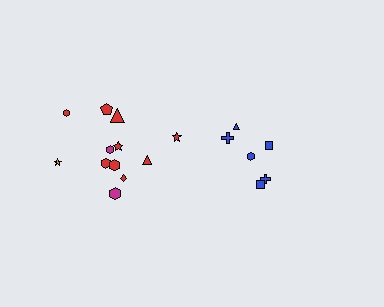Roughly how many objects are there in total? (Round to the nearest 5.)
Roughly 20 objects in total.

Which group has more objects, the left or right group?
The left group.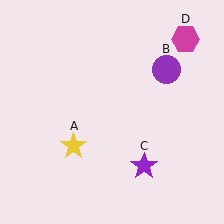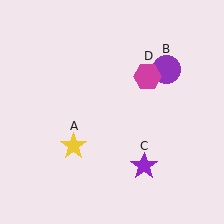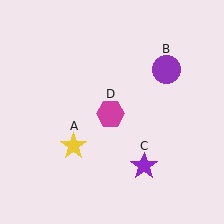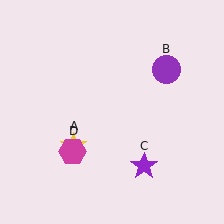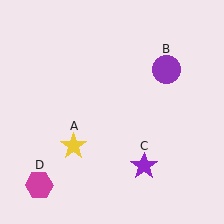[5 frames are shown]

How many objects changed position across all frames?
1 object changed position: magenta hexagon (object D).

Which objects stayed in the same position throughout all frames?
Yellow star (object A) and purple circle (object B) and purple star (object C) remained stationary.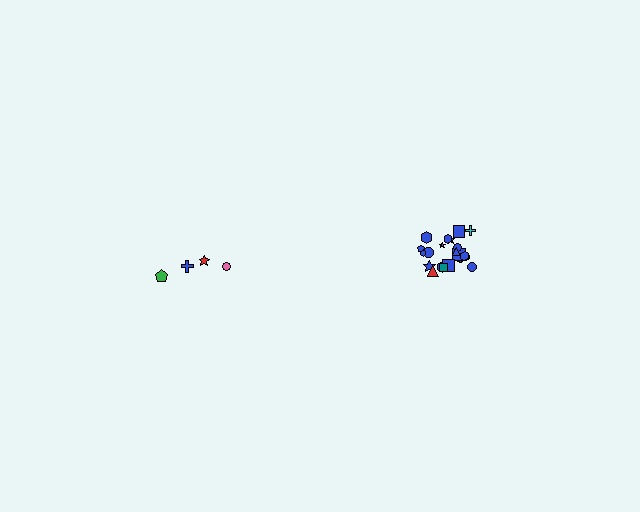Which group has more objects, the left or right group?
The right group.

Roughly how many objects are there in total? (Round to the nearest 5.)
Roughly 25 objects in total.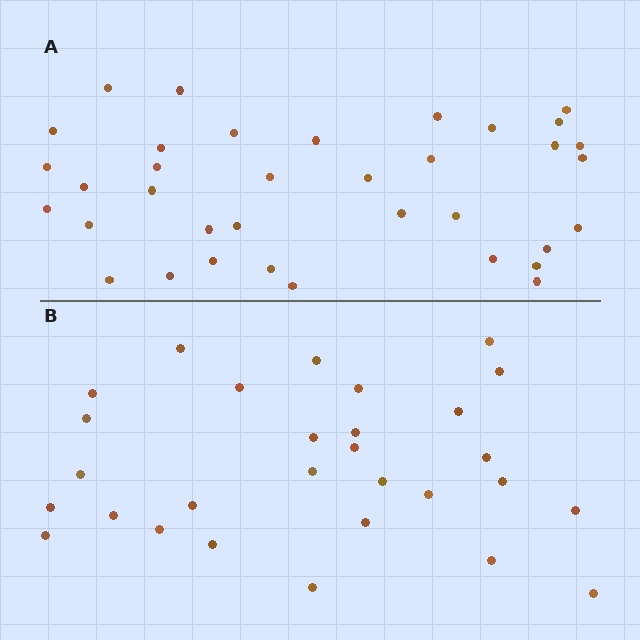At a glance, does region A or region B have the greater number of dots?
Region A (the top region) has more dots.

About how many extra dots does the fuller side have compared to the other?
Region A has roughly 8 or so more dots than region B.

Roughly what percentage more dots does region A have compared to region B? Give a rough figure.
About 25% more.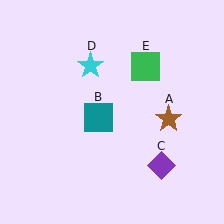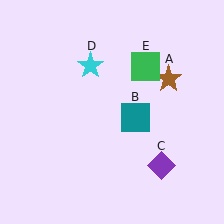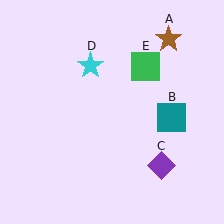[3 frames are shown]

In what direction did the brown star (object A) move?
The brown star (object A) moved up.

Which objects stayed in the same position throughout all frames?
Purple diamond (object C) and cyan star (object D) and green square (object E) remained stationary.